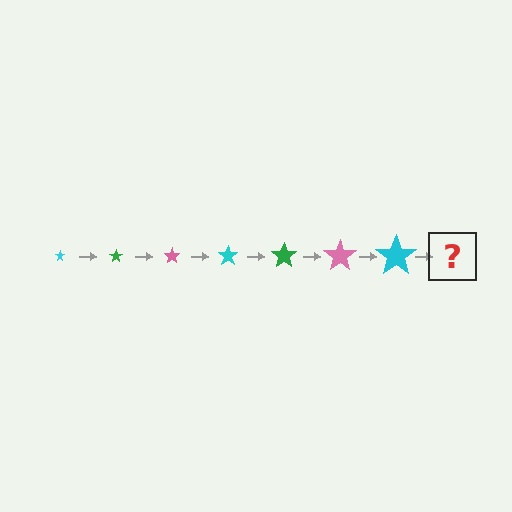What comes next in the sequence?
The next element should be a green star, larger than the previous one.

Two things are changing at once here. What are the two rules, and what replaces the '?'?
The two rules are that the star grows larger each step and the color cycles through cyan, green, and pink. The '?' should be a green star, larger than the previous one.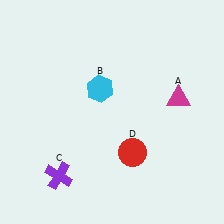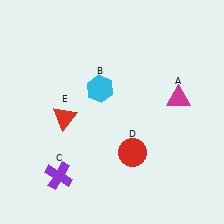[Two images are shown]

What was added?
A red triangle (E) was added in Image 2.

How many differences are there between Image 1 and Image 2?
There is 1 difference between the two images.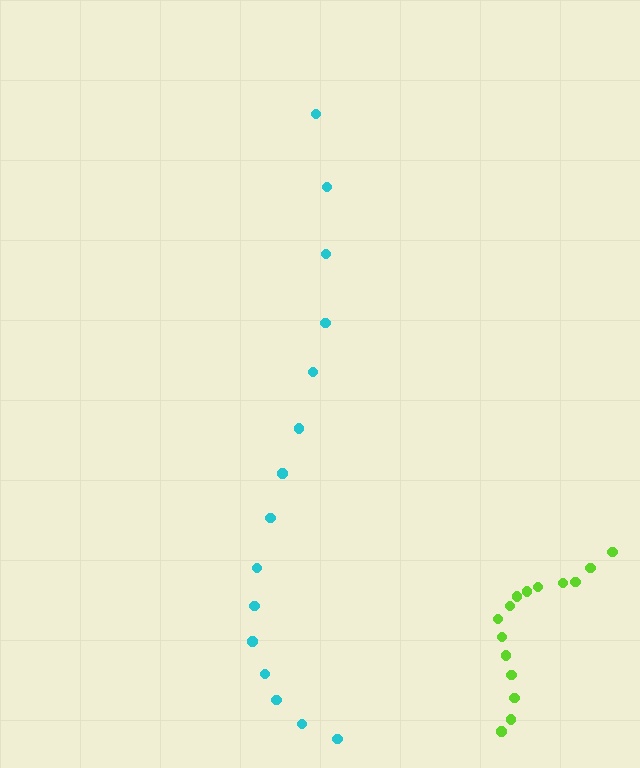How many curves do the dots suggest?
There are 2 distinct paths.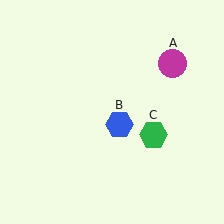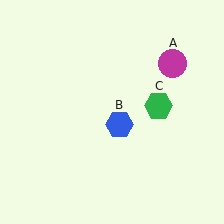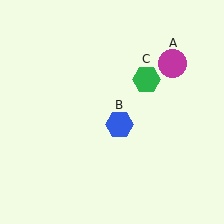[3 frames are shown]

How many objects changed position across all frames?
1 object changed position: green hexagon (object C).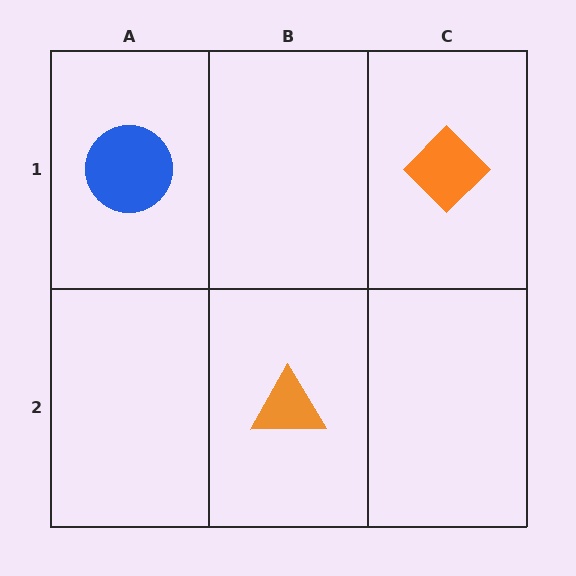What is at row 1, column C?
An orange diamond.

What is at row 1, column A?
A blue circle.